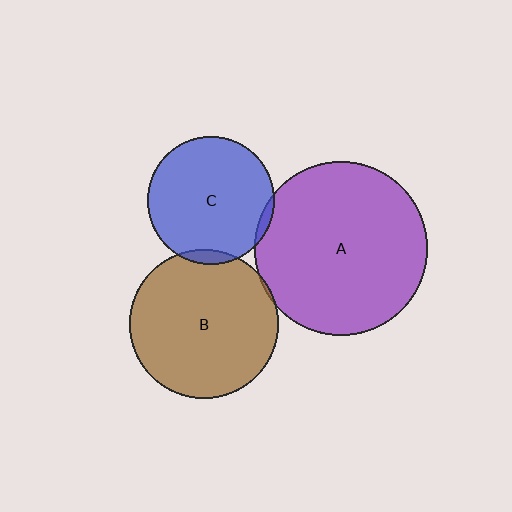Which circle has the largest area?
Circle A (purple).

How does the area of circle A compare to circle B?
Approximately 1.4 times.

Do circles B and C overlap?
Yes.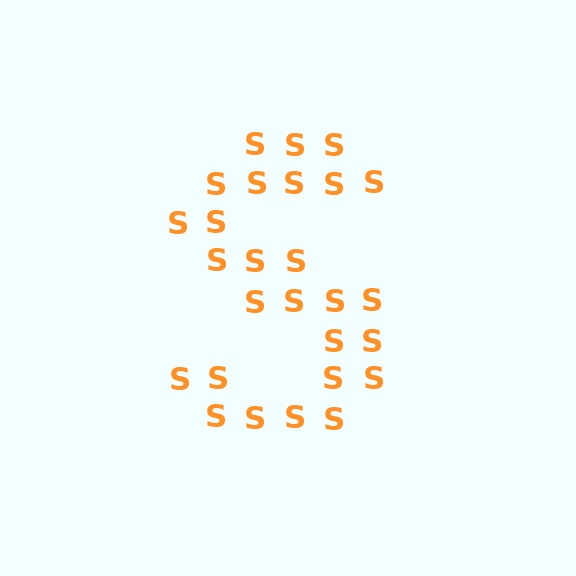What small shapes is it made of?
It is made of small letter S's.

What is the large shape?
The large shape is the letter S.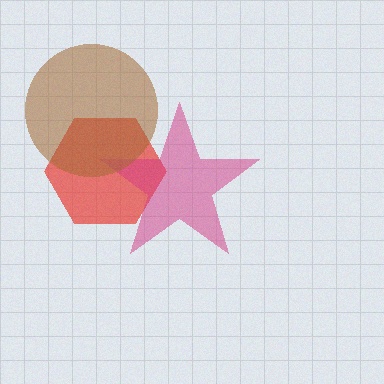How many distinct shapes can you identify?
There are 3 distinct shapes: a red hexagon, a magenta star, a brown circle.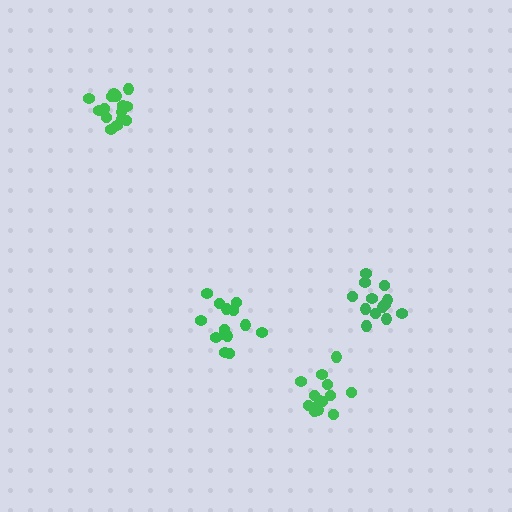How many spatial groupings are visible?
There are 4 spatial groupings.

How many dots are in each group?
Group 1: 14 dots, Group 2: 14 dots, Group 3: 14 dots, Group 4: 15 dots (57 total).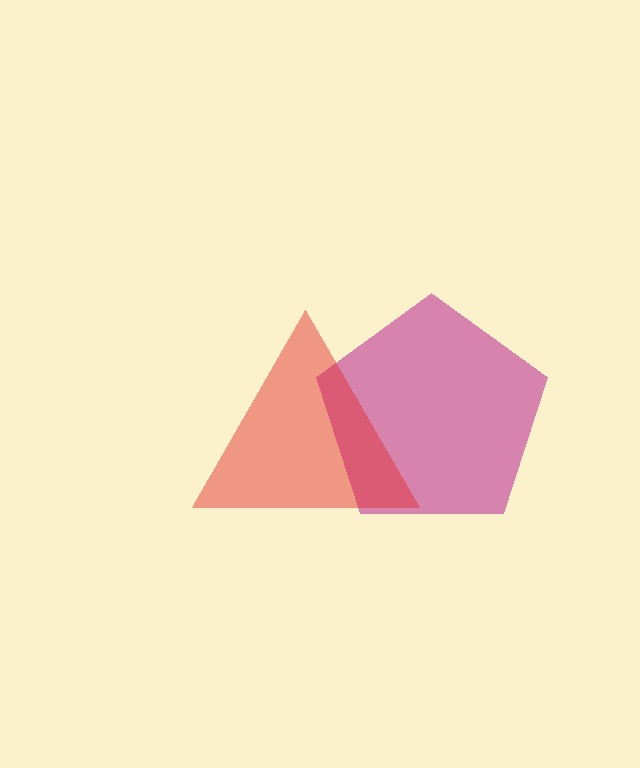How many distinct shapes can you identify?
There are 2 distinct shapes: a magenta pentagon, a red triangle.